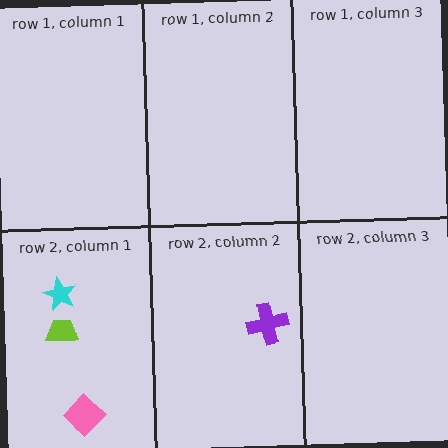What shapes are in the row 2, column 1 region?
The lime trapezoid, the pink diamond, the cyan star.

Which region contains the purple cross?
The row 2, column 2 region.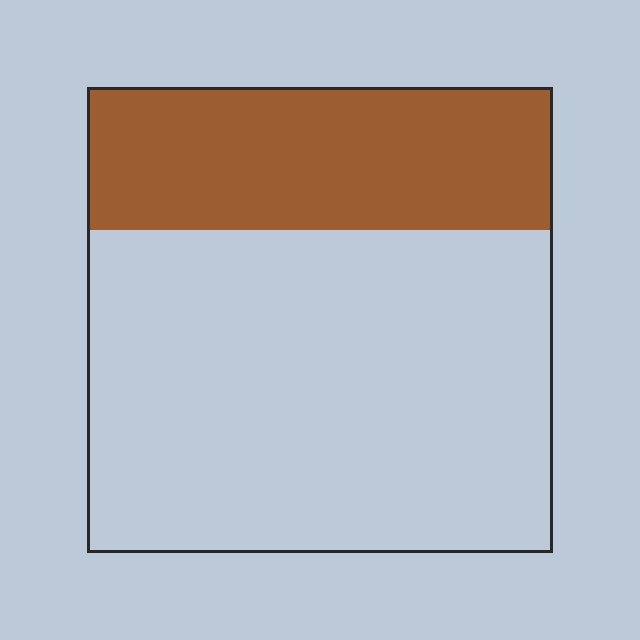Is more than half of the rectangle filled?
No.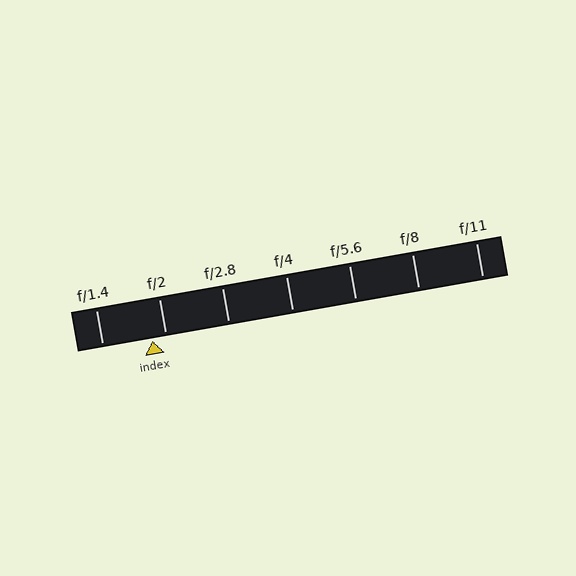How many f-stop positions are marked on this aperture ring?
There are 7 f-stop positions marked.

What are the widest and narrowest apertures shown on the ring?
The widest aperture shown is f/1.4 and the narrowest is f/11.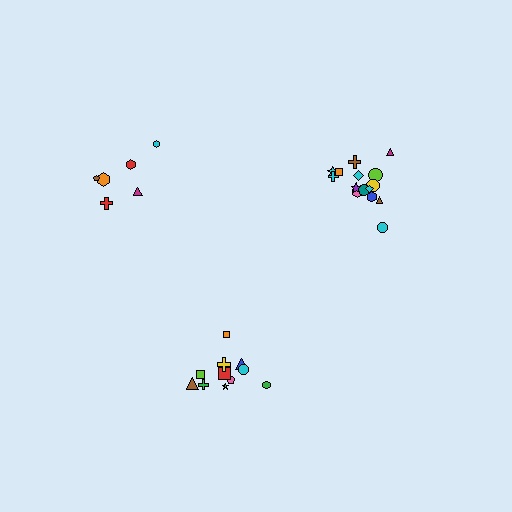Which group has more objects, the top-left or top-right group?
The top-right group.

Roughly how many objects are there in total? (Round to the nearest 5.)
Roughly 35 objects in total.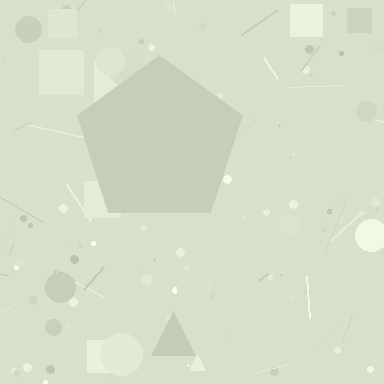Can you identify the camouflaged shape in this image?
The camouflaged shape is a pentagon.